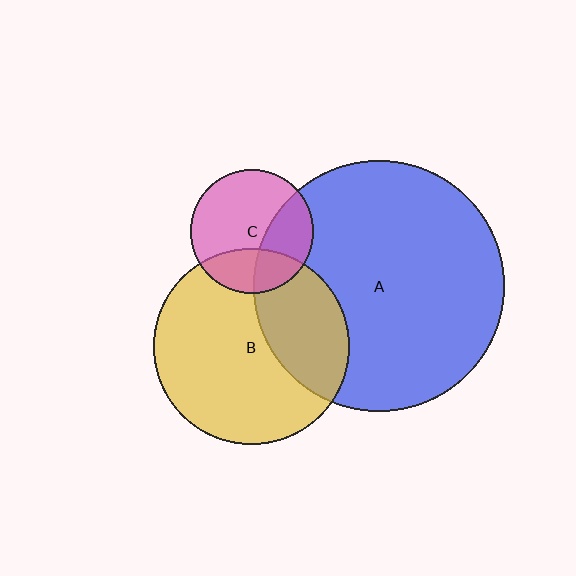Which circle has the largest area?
Circle A (blue).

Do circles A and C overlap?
Yes.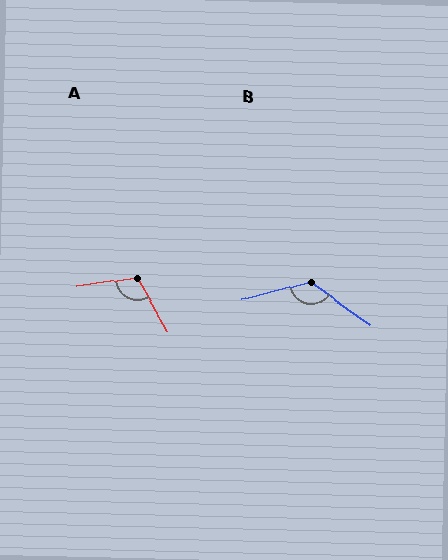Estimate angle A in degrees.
Approximately 111 degrees.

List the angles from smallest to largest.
A (111°), B (130°).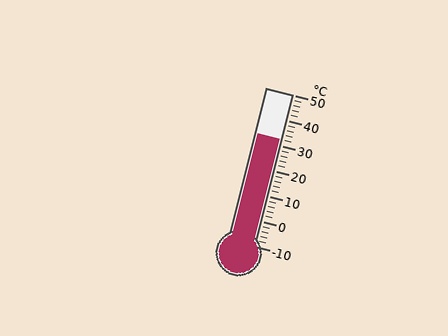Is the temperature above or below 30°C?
The temperature is above 30°C.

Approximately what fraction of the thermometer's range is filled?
The thermometer is filled to approximately 70% of its range.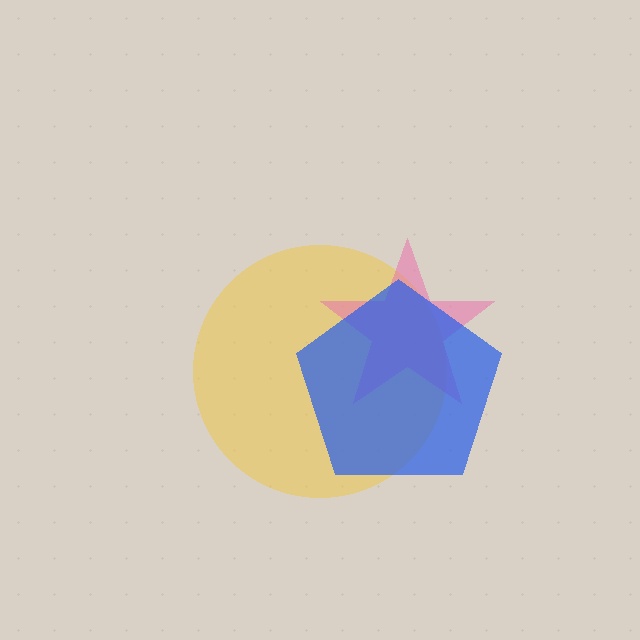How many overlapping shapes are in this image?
There are 3 overlapping shapes in the image.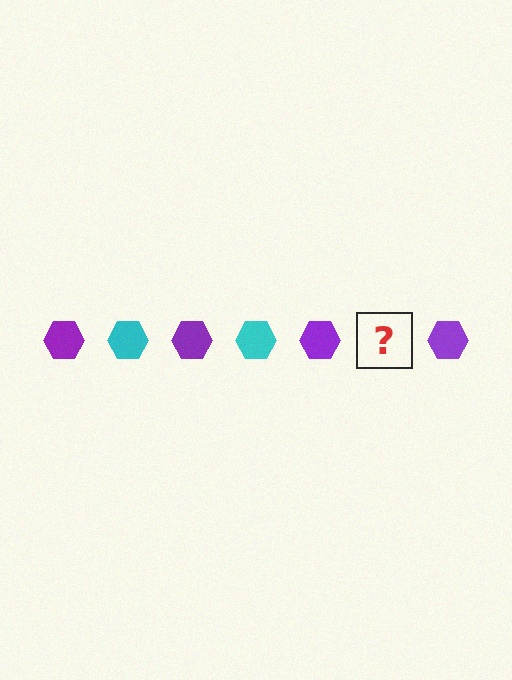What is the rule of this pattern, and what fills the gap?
The rule is that the pattern cycles through purple, cyan hexagons. The gap should be filled with a cyan hexagon.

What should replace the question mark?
The question mark should be replaced with a cyan hexagon.